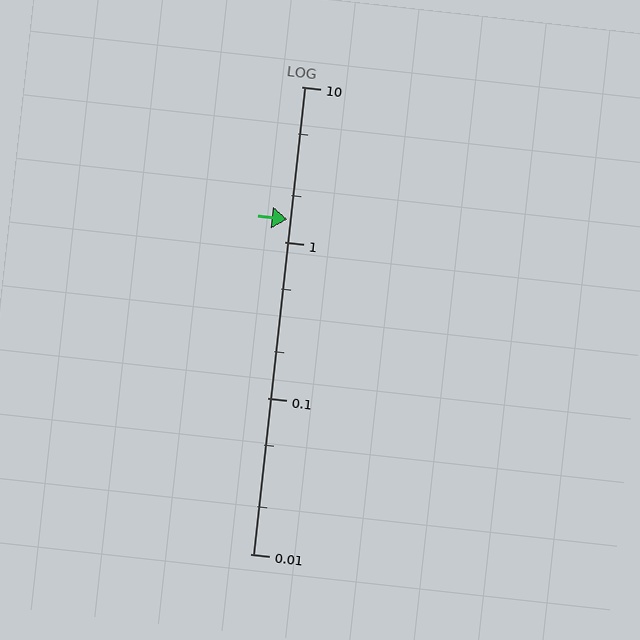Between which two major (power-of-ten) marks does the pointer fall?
The pointer is between 1 and 10.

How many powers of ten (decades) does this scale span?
The scale spans 3 decades, from 0.01 to 10.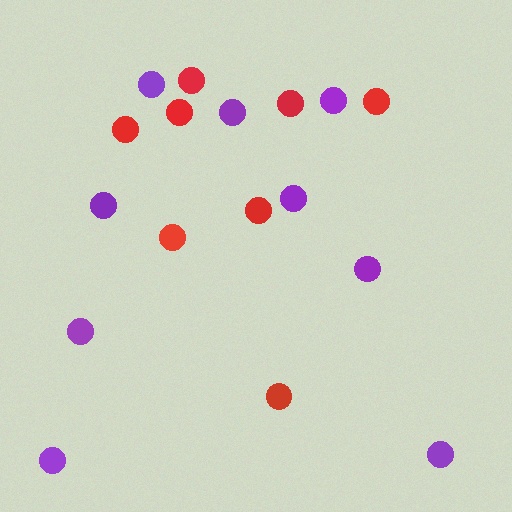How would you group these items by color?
There are 2 groups: one group of red circles (8) and one group of purple circles (9).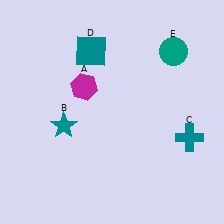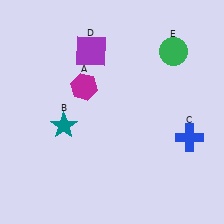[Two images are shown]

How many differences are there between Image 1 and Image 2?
There are 3 differences between the two images.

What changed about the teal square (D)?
In Image 1, D is teal. In Image 2, it changed to purple.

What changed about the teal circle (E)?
In Image 1, E is teal. In Image 2, it changed to green.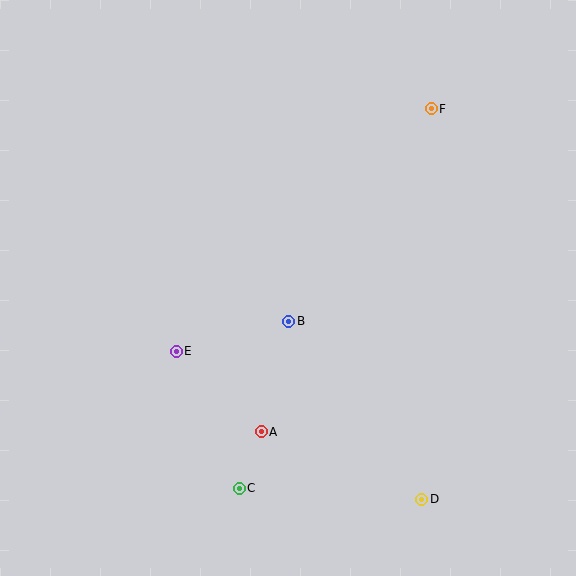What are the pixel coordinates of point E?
Point E is at (176, 351).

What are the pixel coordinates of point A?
Point A is at (261, 432).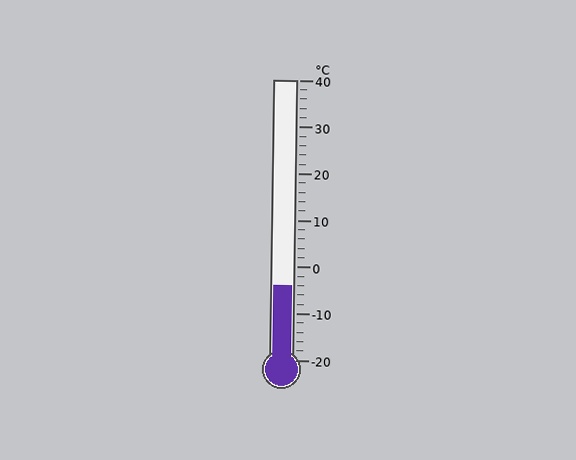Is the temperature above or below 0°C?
The temperature is below 0°C.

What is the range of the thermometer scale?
The thermometer scale ranges from -20°C to 40°C.